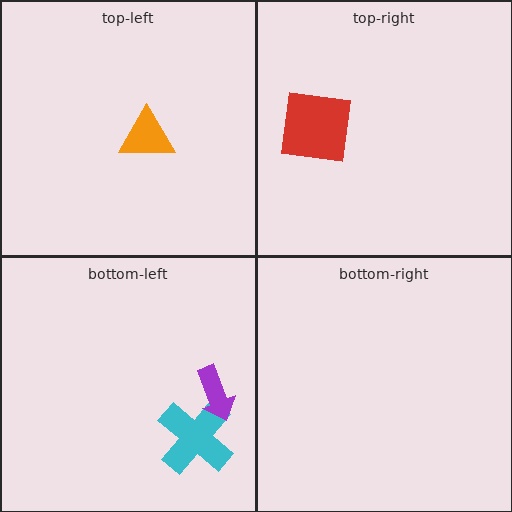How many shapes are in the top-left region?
1.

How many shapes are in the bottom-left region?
2.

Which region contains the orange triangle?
The top-left region.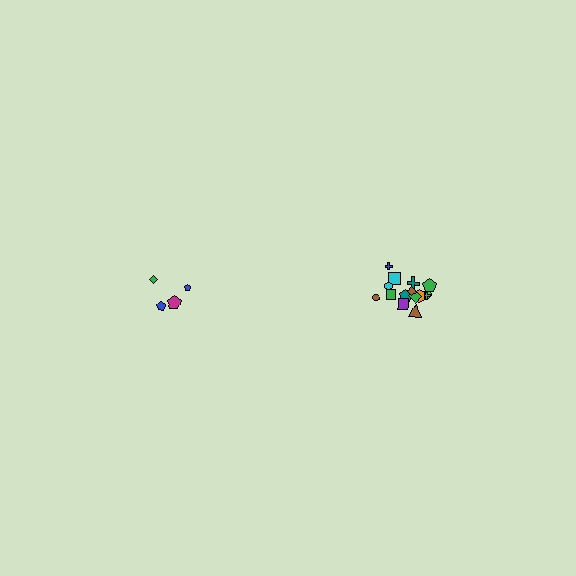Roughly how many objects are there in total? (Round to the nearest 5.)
Roughly 20 objects in total.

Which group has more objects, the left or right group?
The right group.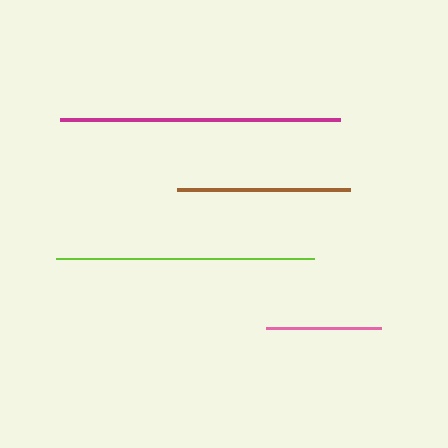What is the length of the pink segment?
The pink segment is approximately 115 pixels long.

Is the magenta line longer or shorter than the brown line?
The magenta line is longer than the brown line.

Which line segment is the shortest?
The pink line is the shortest at approximately 115 pixels.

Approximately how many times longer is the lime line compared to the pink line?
The lime line is approximately 2.2 times the length of the pink line.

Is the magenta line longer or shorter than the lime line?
The magenta line is longer than the lime line.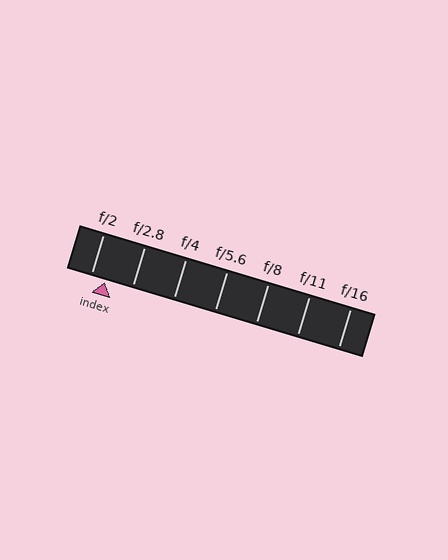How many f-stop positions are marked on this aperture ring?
There are 7 f-stop positions marked.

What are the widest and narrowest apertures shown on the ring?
The widest aperture shown is f/2 and the narrowest is f/16.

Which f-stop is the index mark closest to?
The index mark is closest to f/2.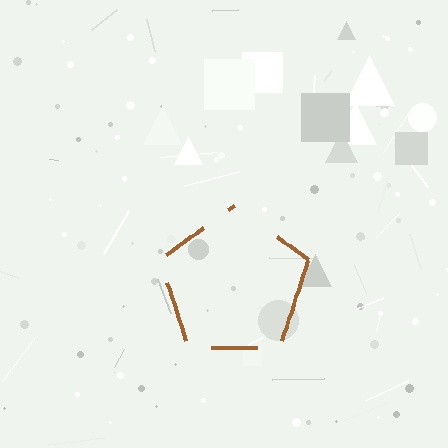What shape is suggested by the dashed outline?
The dashed outline suggests a pentagon.